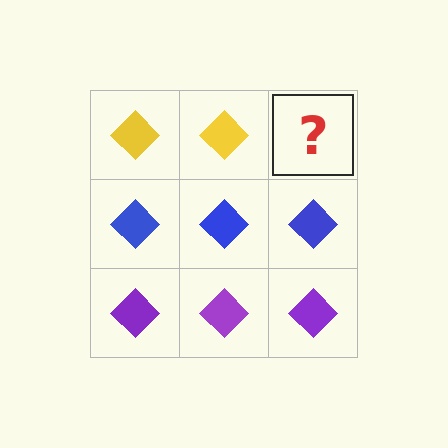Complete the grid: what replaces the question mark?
The question mark should be replaced with a yellow diamond.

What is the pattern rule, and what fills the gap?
The rule is that each row has a consistent color. The gap should be filled with a yellow diamond.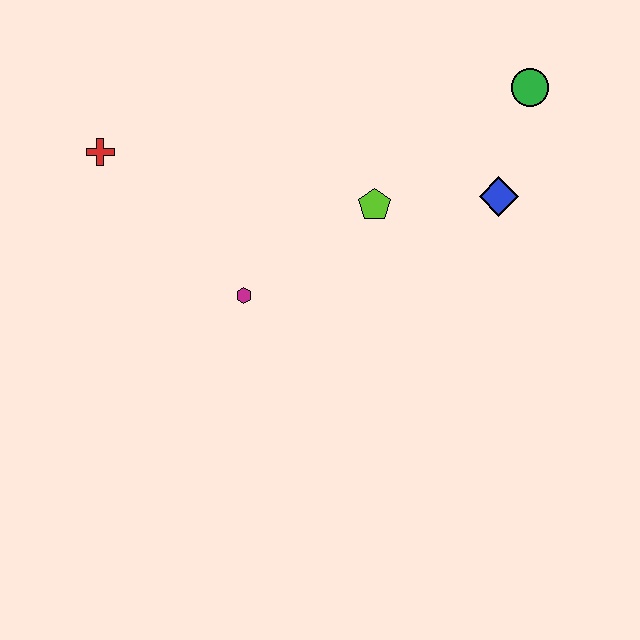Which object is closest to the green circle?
The blue diamond is closest to the green circle.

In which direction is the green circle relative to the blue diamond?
The green circle is above the blue diamond.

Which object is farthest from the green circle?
The red cross is farthest from the green circle.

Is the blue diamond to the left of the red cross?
No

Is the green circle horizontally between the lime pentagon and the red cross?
No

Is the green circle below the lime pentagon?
No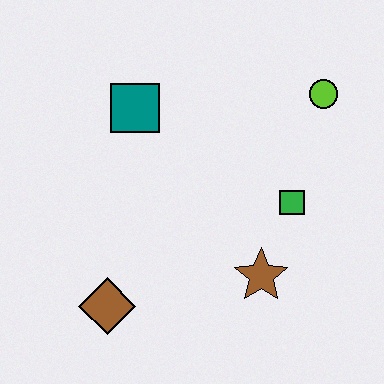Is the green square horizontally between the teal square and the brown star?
No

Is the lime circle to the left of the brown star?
No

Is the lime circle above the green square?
Yes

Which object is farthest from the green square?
The brown diamond is farthest from the green square.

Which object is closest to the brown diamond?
The brown star is closest to the brown diamond.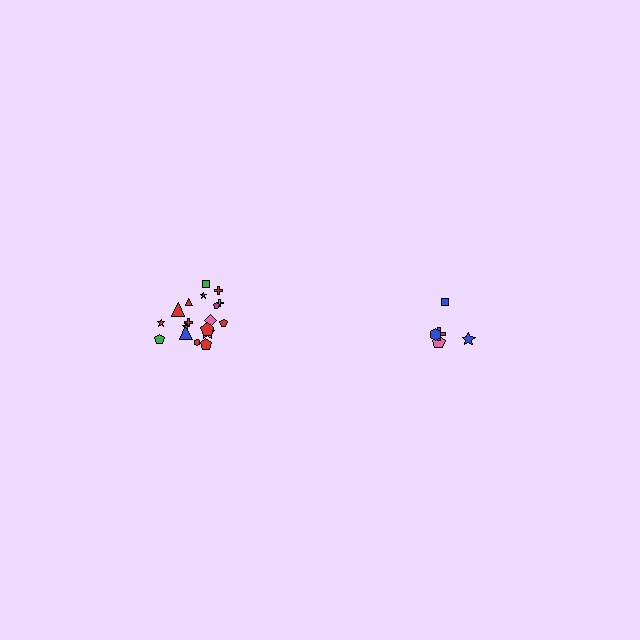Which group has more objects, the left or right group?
The left group.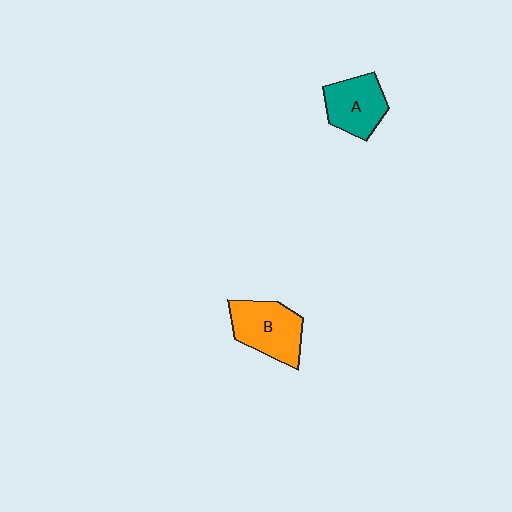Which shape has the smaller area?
Shape A (teal).